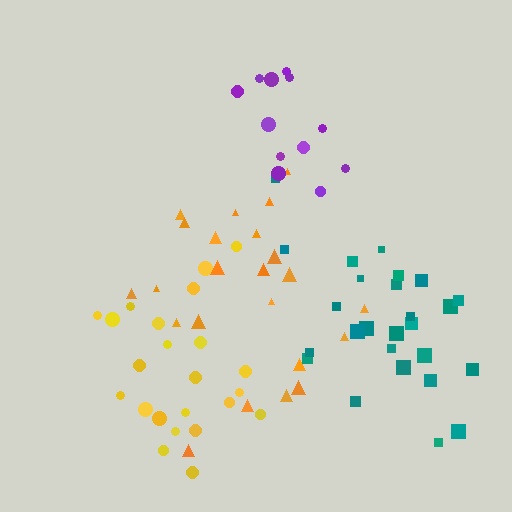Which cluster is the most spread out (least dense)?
Orange.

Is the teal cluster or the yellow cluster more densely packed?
Yellow.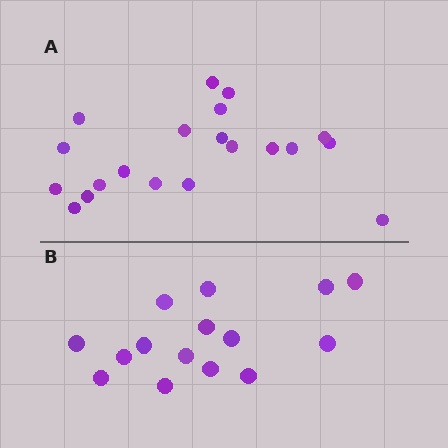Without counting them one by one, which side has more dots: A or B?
Region A (the top region) has more dots.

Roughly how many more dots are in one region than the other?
Region A has about 5 more dots than region B.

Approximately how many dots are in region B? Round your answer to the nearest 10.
About 20 dots. (The exact count is 15, which rounds to 20.)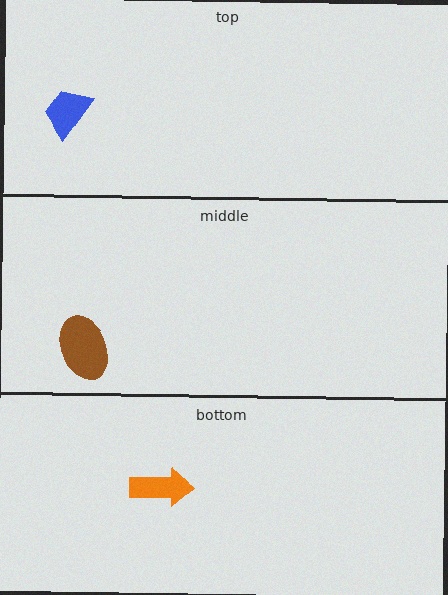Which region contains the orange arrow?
The bottom region.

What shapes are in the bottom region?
The orange arrow.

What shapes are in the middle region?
The brown ellipse.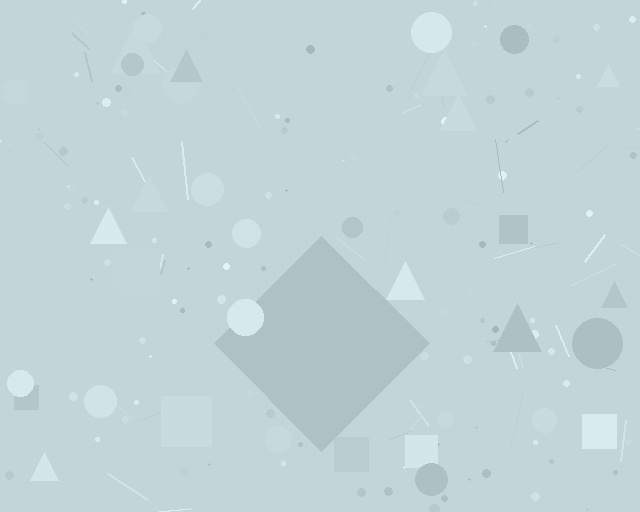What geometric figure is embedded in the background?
A diamond is embedded in the background.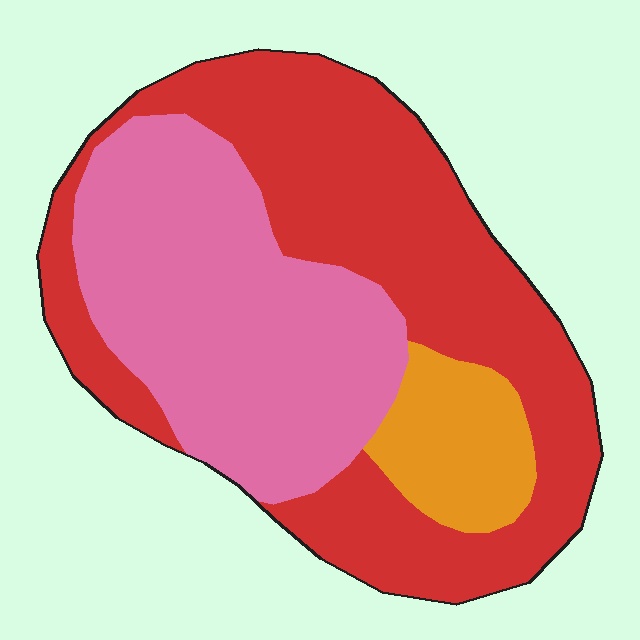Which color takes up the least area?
Orange, at roughly 10%.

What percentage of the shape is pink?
Pink covers roughly 40% of the shape.